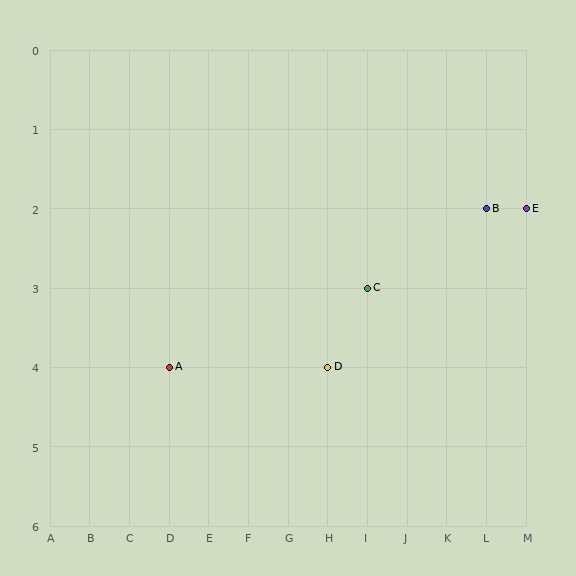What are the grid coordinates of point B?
Point B is at grid coordinates (L, 2).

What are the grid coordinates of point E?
Point E is at grid coordinates (M, 2).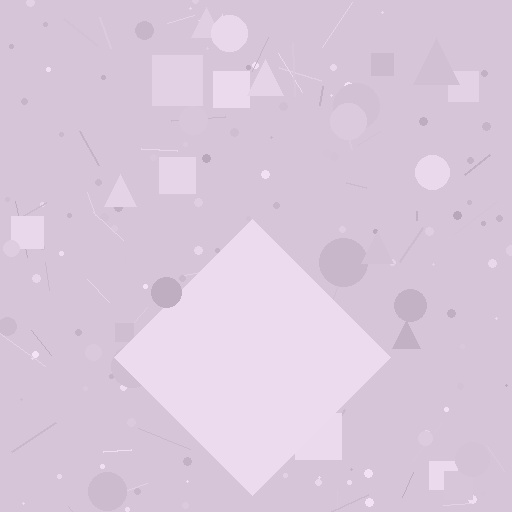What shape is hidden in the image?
A diamond is hidden in the image.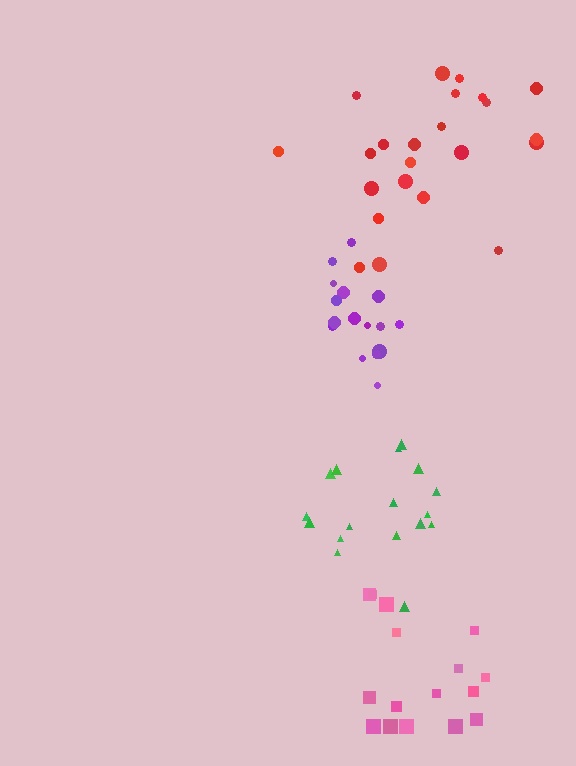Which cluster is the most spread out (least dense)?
Green.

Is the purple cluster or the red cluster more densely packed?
Purple.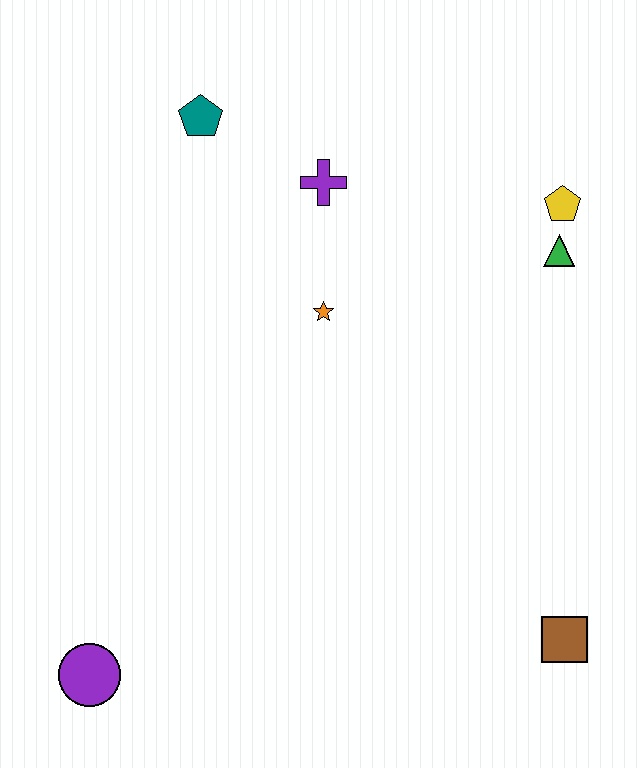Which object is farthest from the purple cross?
The purple circle is farthest from the purple cross.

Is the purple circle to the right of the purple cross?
No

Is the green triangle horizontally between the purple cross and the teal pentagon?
No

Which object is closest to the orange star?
The purple cross is closest to the orange star.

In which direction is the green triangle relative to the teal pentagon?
The green triangle is to the right of the teal pentagon.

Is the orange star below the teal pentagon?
Yes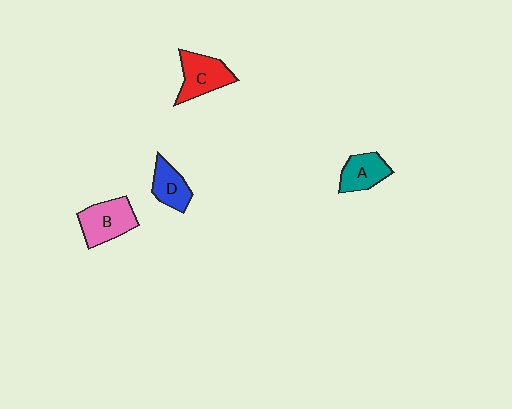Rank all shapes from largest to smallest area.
From largest to smallest: B (pink), C (red), A (teal), D (blue).